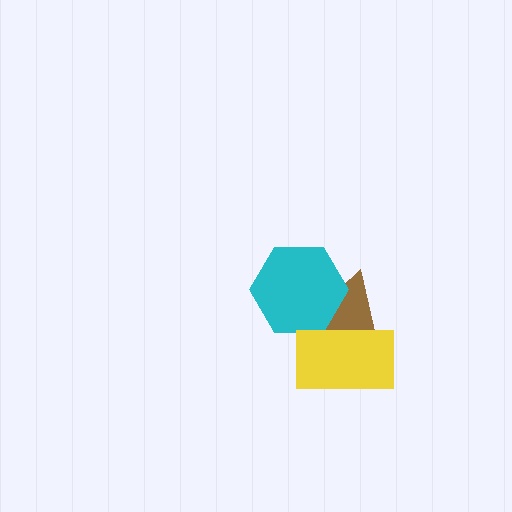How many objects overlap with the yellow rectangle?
2 objects overlap with the yellow rectangle.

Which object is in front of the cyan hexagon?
The yellow rectangle is in front of the cyan hexagon.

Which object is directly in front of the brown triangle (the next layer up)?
The cyan hexagon is directly in front of the brown triangle.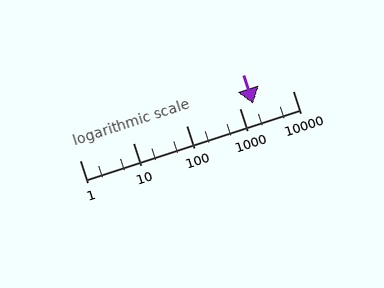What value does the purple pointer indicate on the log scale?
The pointer indicates approximately 1800.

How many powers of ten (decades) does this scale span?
The scale spans 4 decades, from 1 to 10000.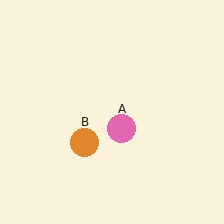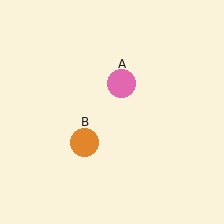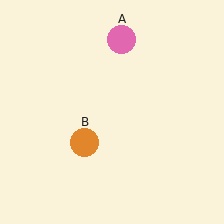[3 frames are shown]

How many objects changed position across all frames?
1 object changed position: pink circle (object A).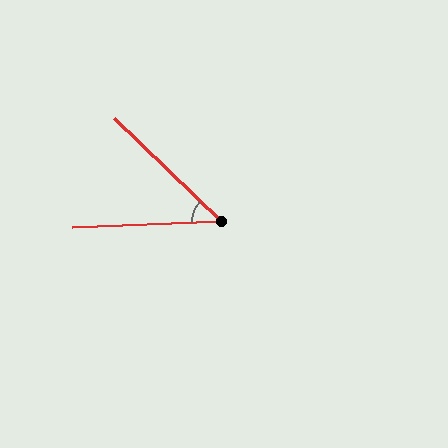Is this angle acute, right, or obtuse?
It is acute.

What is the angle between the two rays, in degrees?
Approximately 47 degrees.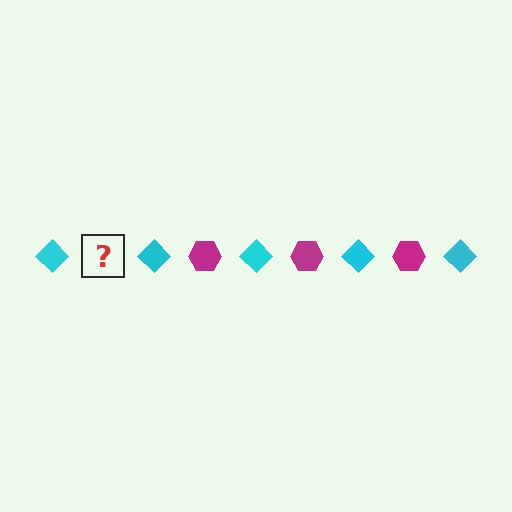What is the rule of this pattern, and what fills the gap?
The rule is that the pattern alternates between cyan diamond and magenta hexagon. The gap should be filled with a magenta hexagon.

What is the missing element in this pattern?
The missing element is a magenta hexagon.